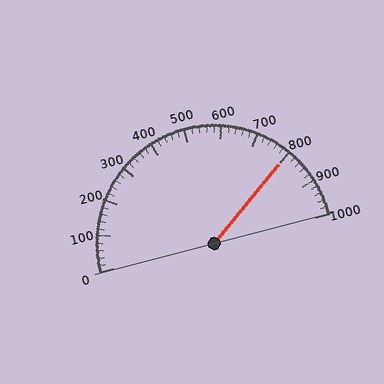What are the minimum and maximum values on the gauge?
The gauge ranges from 0 to 1000.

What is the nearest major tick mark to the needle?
The nearest major tick mark is 800.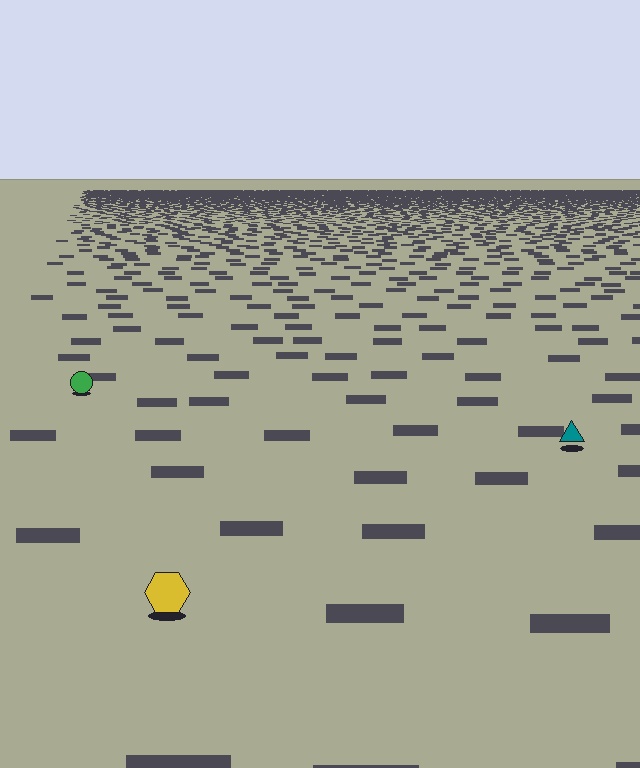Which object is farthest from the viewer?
The green circle is farthest from the viewer. It appears smaller and the ground texture around it is denser.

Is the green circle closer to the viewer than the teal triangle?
No. The teal triangle is closer — you can tell from the texture gradient: the ground texture is coarser near it.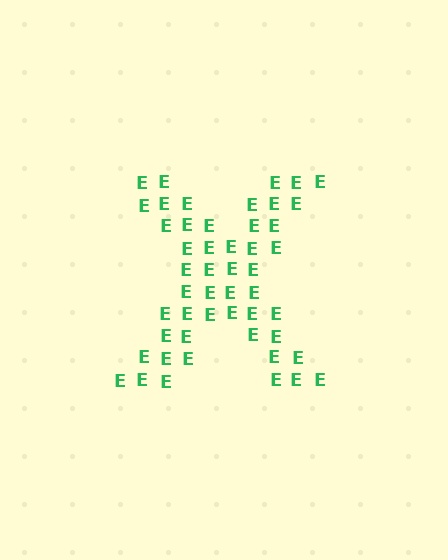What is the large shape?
The large shape is the letter X.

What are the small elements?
The small elements are letter E's.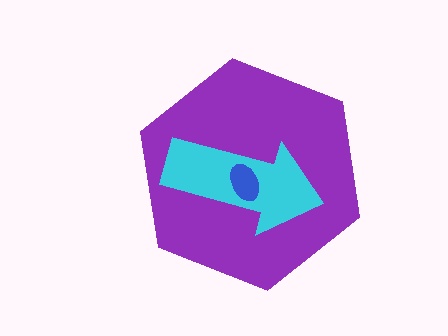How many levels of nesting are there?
3.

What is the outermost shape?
The purple hexagon.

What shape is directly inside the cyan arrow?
The blue ellipse.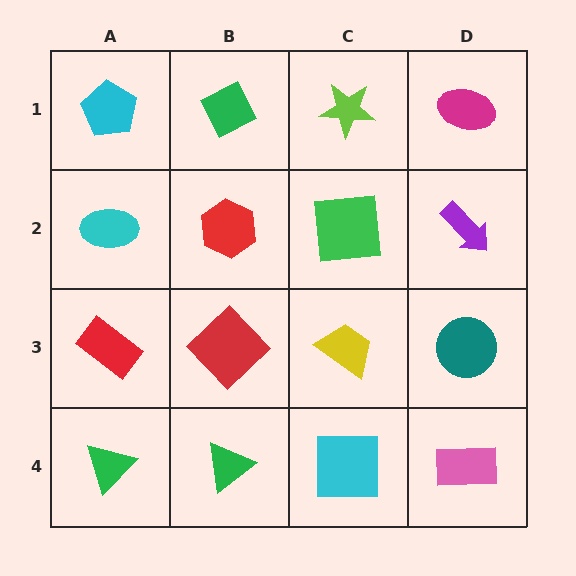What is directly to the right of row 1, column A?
A green diamond.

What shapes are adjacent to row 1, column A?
A cyan ellipse (row 2, column A), a green diamond (row 1, column B).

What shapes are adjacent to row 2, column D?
A magenta ellipse (row 1, column D), a teal circle (row 3, column D), a green square (row 2, column C).